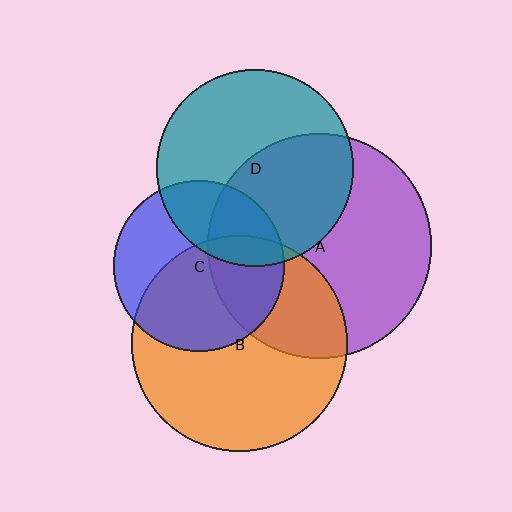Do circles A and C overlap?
Yes.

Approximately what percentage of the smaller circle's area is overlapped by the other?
Approximately 35%.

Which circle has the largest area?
Circle A (purple).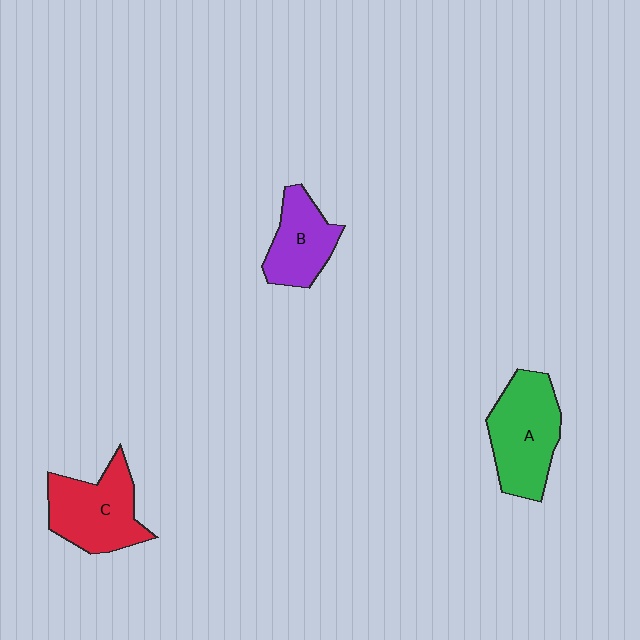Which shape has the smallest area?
Shape B (purple).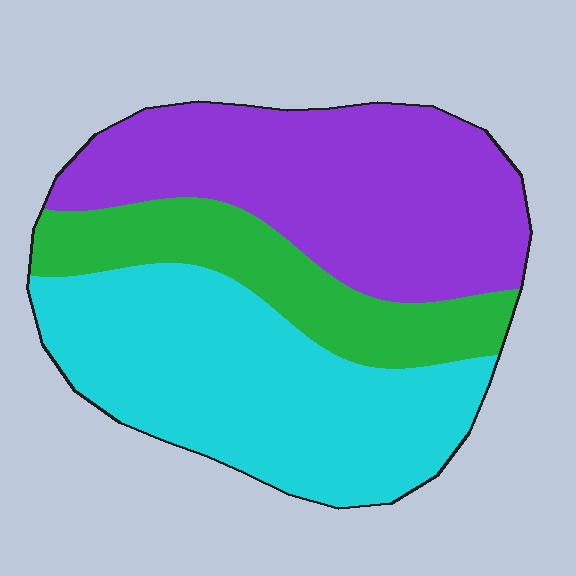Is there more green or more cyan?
Cyan.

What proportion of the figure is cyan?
Cyan covers around 40% of the figure.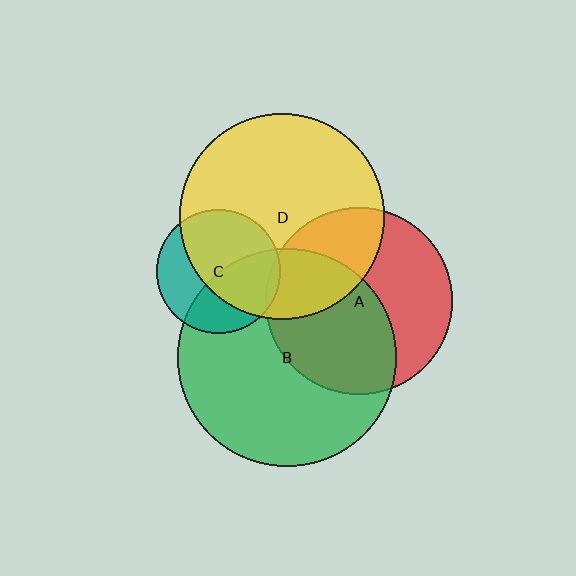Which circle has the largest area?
Circle B (green).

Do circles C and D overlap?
Yes.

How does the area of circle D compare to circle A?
Approximately 1.2 times.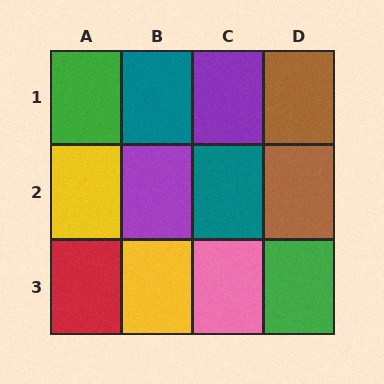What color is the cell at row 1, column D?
Brown.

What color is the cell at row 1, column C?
Purple.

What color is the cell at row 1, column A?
Green.